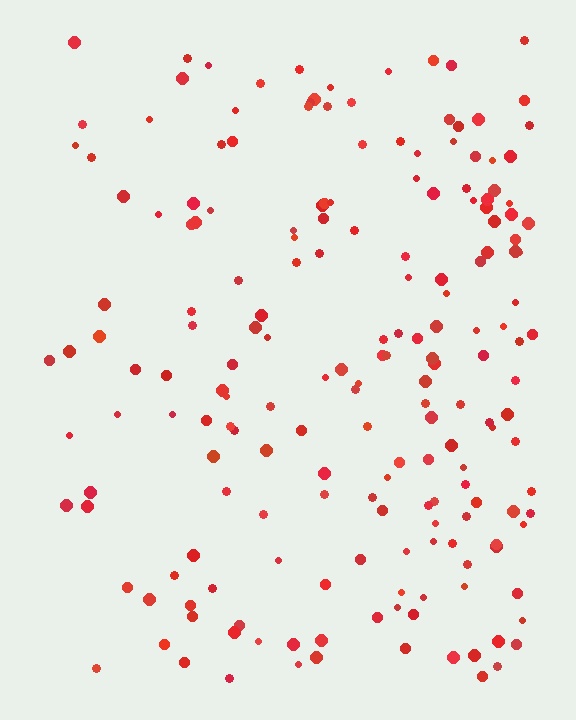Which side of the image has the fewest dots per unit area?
The left.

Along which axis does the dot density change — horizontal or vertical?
Horizontal.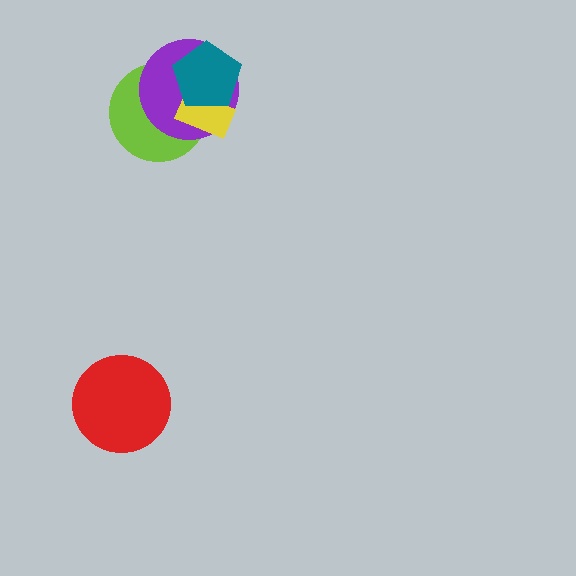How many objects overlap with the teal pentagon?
3 objects overlap with the teal pentagon.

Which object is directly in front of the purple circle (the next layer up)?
The yellow rectangle is directly in front of the purple circle.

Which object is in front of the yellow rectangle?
The teal pentagon is in front of the yellow rectangle.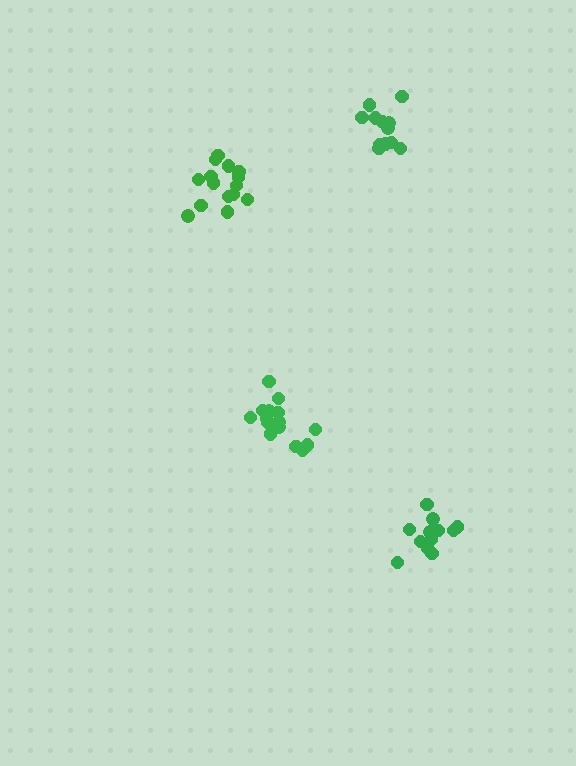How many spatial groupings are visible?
There are 4 spatial groupings.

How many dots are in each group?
Group 1: 16 dots, Group 2: 15 dots, Group 3: 12 dots, Group 4: 12 dots (55 total).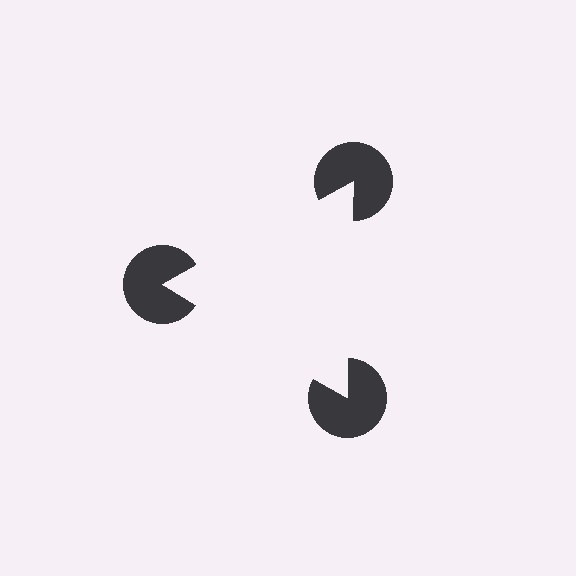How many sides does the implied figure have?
3 sides.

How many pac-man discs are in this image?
There are 3 — one at each vertex of the illusory triangle.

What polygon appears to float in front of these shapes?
An illusory triangle — its edges are inferred from the aligned wedge cuts in the pac-man discs, not physically drawn.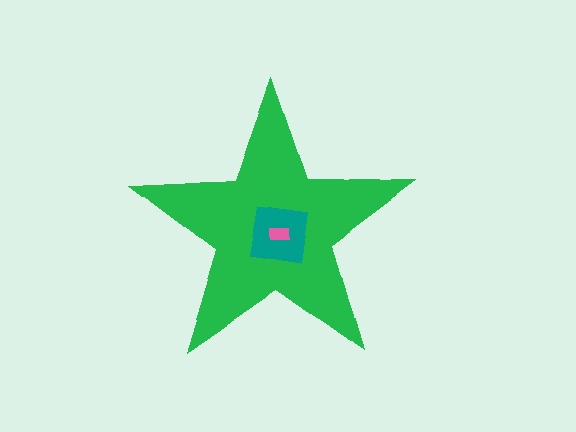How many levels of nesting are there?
3.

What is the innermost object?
The pink rectangle.